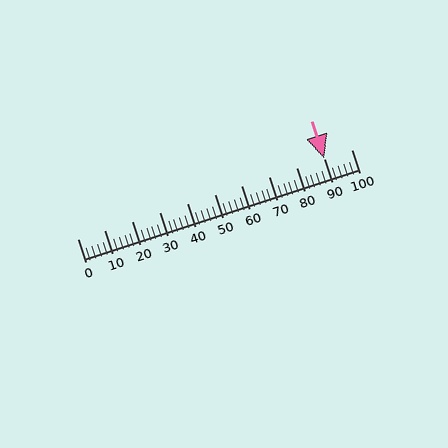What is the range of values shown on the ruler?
The ruler shows values from 0 to 100.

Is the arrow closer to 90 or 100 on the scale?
The arrow is closer to 90.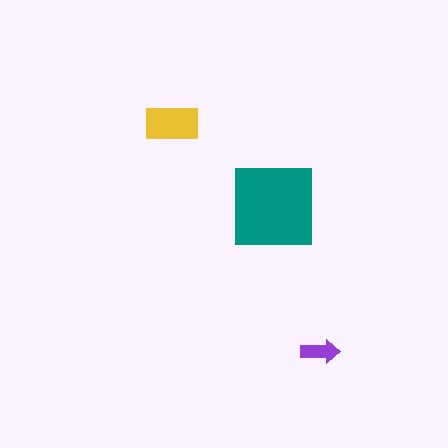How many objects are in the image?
There are 3 objects in the image.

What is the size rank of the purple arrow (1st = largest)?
3rd.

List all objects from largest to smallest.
The teal square, the yellow rectangle, the purple arrow.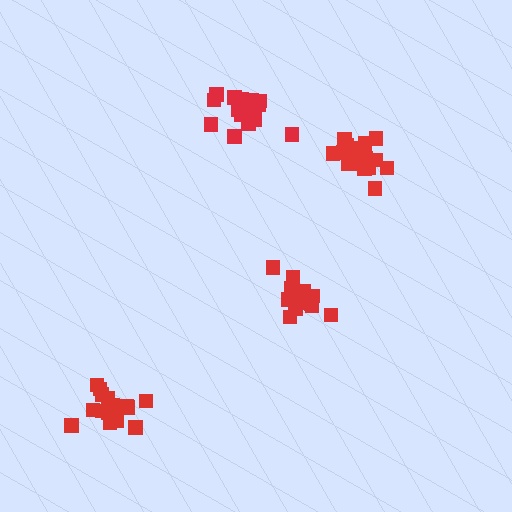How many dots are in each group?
Group 1: 15 dots, Group 2: 17 dots, Group 3: 14 dots, Group 4: 17 dots (63 total).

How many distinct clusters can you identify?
There are 4 distinct clusters.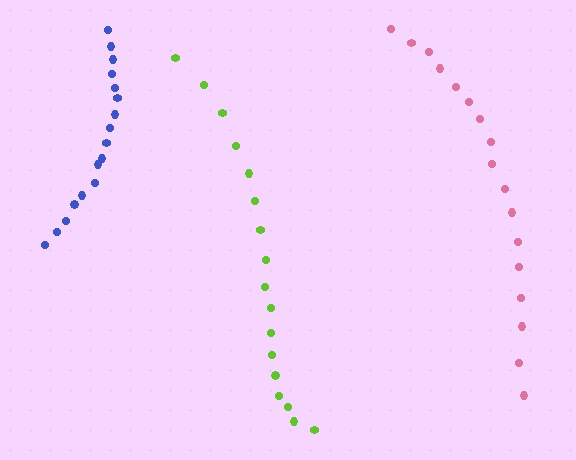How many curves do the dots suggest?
There are 3 distinct paths.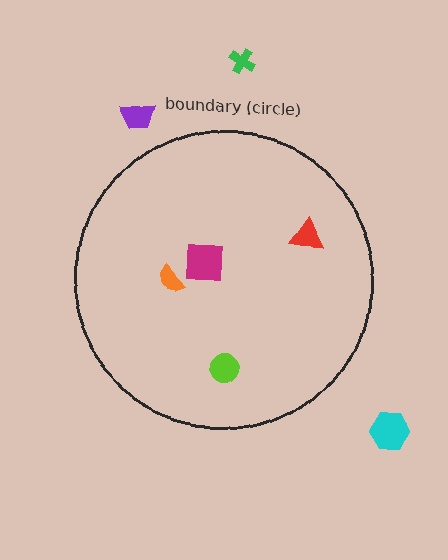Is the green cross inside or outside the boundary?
Outside.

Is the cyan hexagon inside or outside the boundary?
Outside.